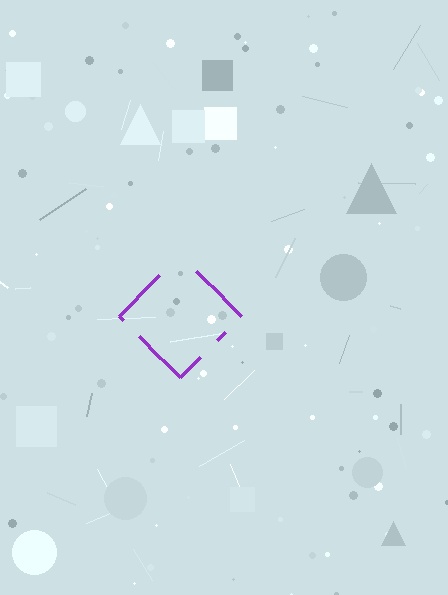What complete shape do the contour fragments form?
The contour fragments form a diamond.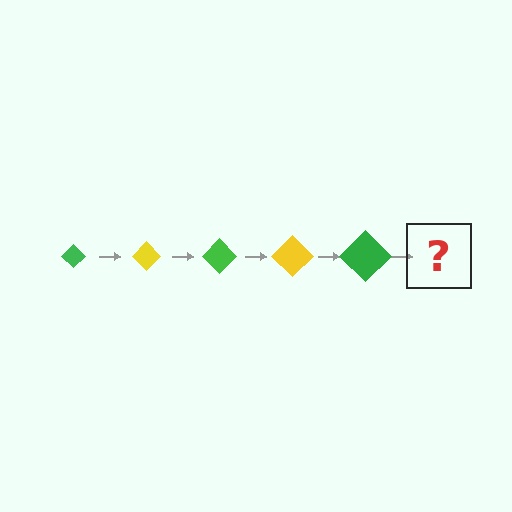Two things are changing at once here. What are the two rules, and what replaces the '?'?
The two rules are that the diamond grows larger each step and the color cycles through green and yellow. The '?' should be a yellow diamond, larger than the previous one.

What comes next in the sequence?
The next element should be a yellow diamond, larger than the previous one.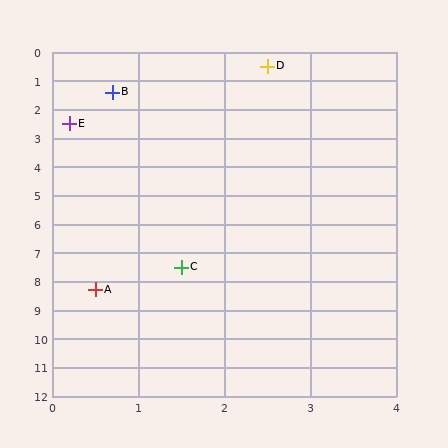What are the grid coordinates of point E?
Point E is at approximately (0.2, 2.5).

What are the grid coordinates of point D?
Point D is at approximately (2.5, 0.5).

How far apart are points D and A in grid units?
Points D and A are about 8.1 grid units apart.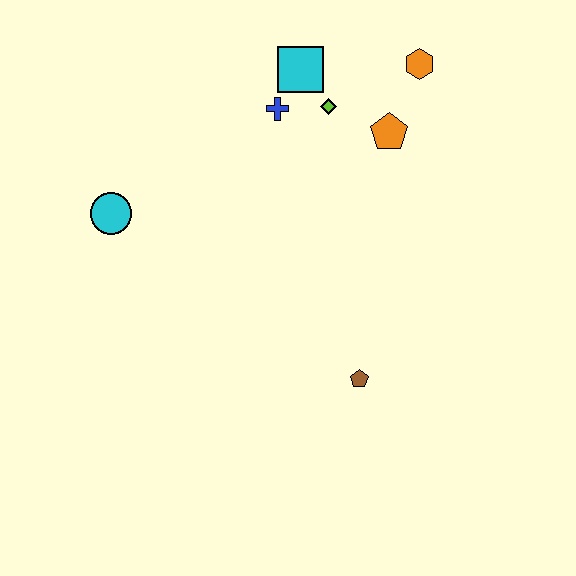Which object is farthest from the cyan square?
The brown pentagon is farthest from the cyan square.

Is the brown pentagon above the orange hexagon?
No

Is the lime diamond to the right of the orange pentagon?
No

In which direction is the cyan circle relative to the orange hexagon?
The cyan circle is to the left of the orange hexagon.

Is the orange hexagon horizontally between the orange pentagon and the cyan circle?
No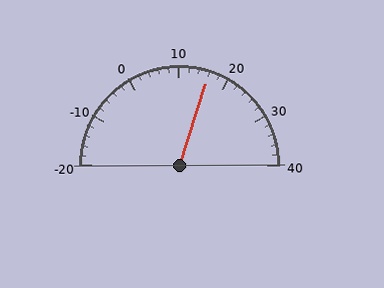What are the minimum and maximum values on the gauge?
The gauge ranges from -20 to 40.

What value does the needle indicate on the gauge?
The needle indicates approximately 16.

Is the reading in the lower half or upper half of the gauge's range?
The reading is in the upper half of the range (-20 to 40).